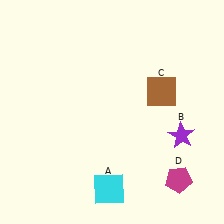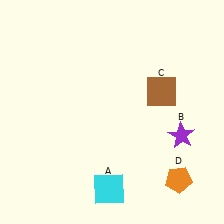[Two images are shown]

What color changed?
The pentagon (D) changed from magenta in Image 1 to orange in Image 2.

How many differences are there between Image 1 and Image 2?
There is 1 difference between the two images.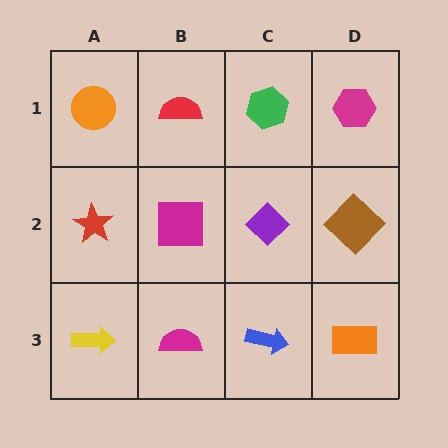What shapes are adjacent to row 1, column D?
A brown diamond (row 2, column D), a green hexagon (row 1, column C).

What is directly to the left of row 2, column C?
A magenta square.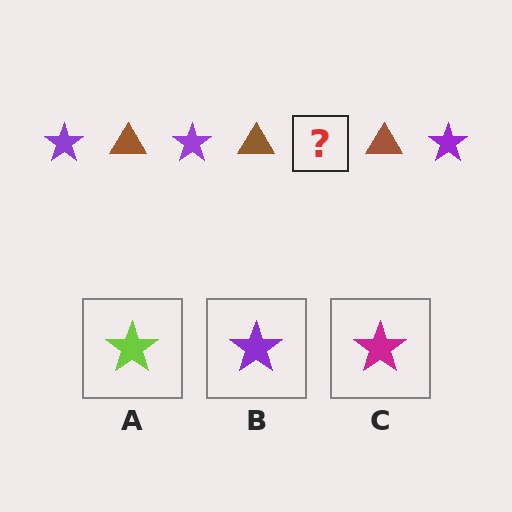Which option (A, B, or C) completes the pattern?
B.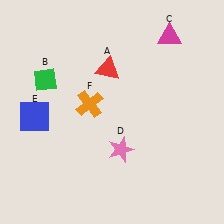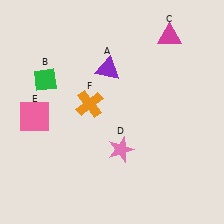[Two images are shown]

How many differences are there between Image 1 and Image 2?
There are 2 differences between the two images.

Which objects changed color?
A changed from red to purple. E changed from blue to pink.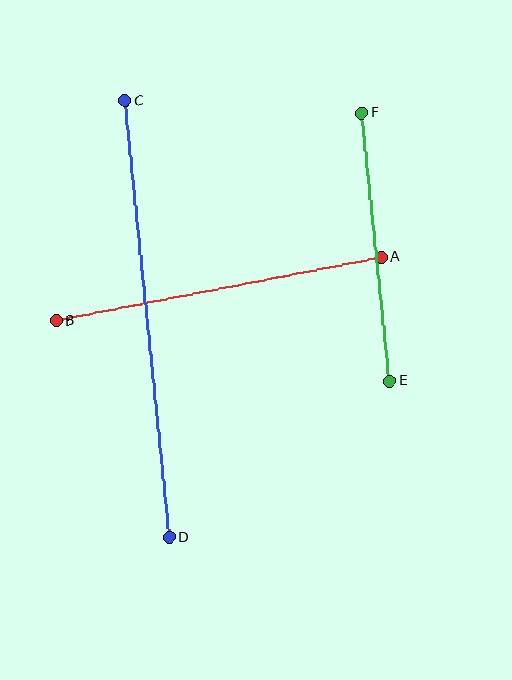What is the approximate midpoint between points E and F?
The midpoint is at approximately (376, 247) pixels.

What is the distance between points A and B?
The distance is approximately 331 pixels.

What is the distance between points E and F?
The distance is approximately 270 pixels.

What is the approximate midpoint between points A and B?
The midpoint is at approximately (219, 289) pixels.